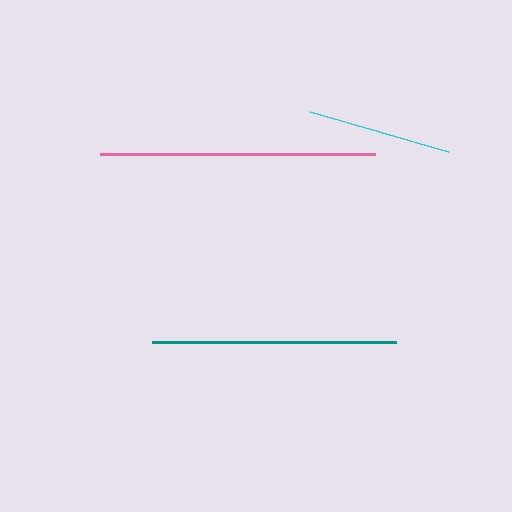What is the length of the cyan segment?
The cyan segment is approximately 143 pixels long.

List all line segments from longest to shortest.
From longest to shortest: pink, teal, cyan.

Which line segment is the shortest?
The cyan line is the shortest at approximately 143 pixels.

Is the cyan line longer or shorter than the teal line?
The teal line is longer than the cyan line.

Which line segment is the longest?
The pink line is the longest at approximately 275 pixels.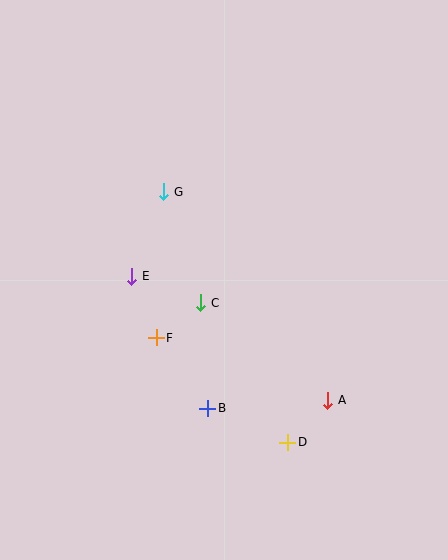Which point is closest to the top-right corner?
Point G is closest to the top-right corner.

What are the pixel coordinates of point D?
Point D is at (288, 442).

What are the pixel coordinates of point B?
Point B is at (208, 408).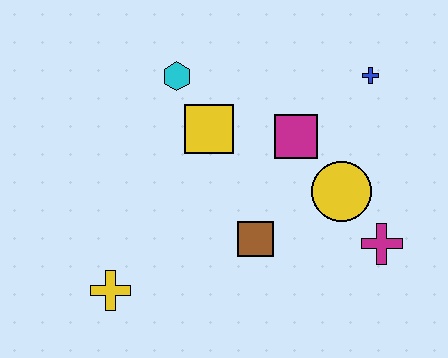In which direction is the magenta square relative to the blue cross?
The magenta square is to the left of the blue cross.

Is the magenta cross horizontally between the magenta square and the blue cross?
No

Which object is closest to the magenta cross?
The yellow circle is closest to the magenta cross.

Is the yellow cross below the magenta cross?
Yes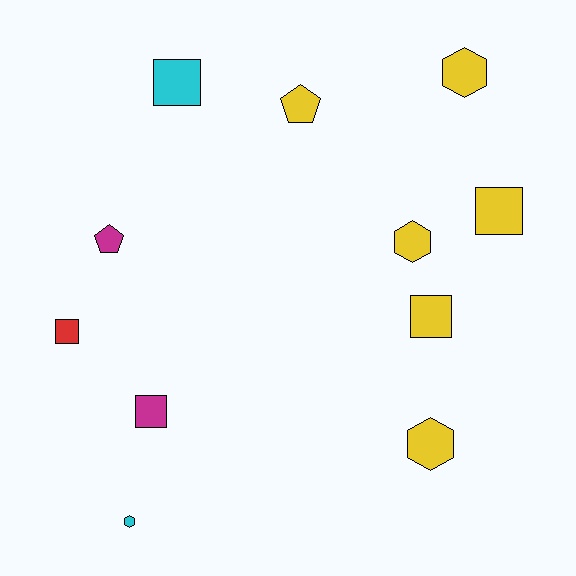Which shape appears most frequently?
Square, with 5 objects.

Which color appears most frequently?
Yellow, with 6 objects.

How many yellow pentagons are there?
There is 1 yellow pentagon.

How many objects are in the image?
There are 11 objects.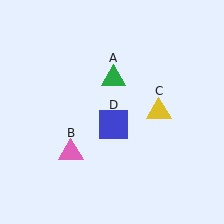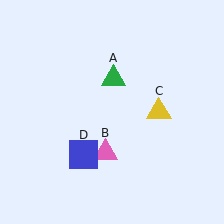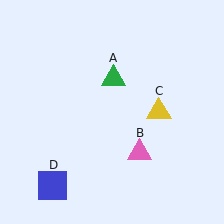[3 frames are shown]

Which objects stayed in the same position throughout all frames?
Green triangle (object A) and yellow triangle (object C) remained stationary.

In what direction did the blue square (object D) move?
The blue square (object D) moved down and to the left.